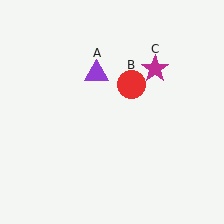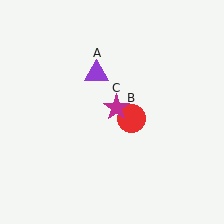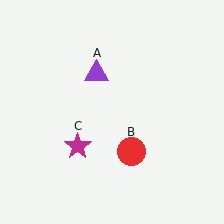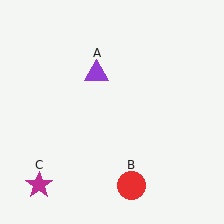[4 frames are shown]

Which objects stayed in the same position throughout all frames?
Purple triangle (object A) remained stationary.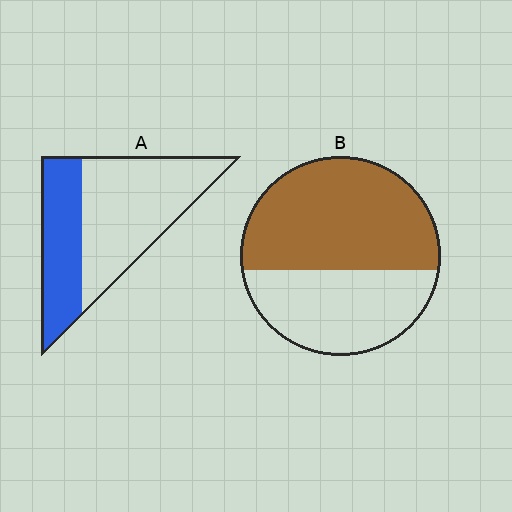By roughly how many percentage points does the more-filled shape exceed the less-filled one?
By roughly 20 percentage points (B over A).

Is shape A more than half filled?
No.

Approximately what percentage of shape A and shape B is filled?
A is approximately 35% and B is approximately 60%.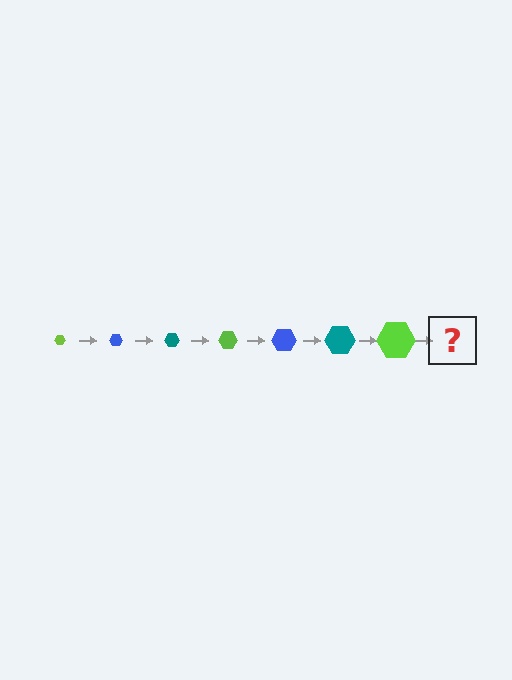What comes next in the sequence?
The next element should be a blue hexagon, larger than the previous one.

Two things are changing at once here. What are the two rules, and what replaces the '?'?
The two rules are that the hexagon grows larger each step and the color cycles through lime, blue, and teal. The '?' should be a blue hexagon, larger than the previous one.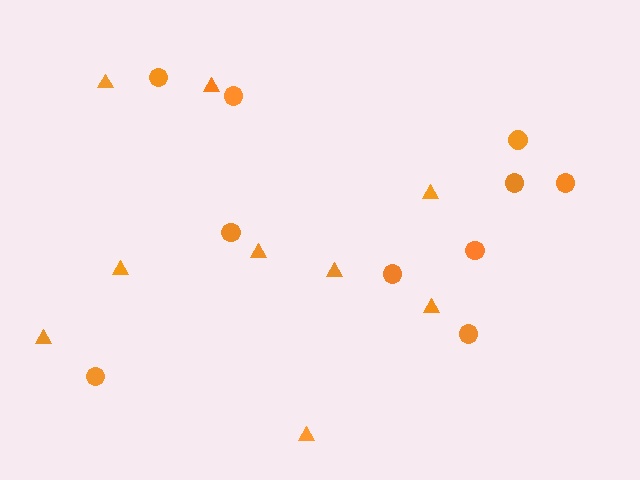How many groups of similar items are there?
There are 2 groups: one group of triangles (9) and one group of circles (10).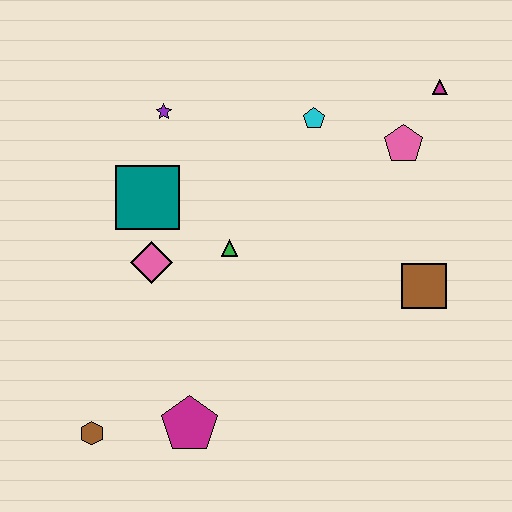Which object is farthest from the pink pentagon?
The brown hexagon is farthest from the pink pentagon.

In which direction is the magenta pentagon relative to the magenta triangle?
The magenta pentagon is below the magenta triangle.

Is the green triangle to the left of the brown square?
Yes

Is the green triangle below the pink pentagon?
Yes